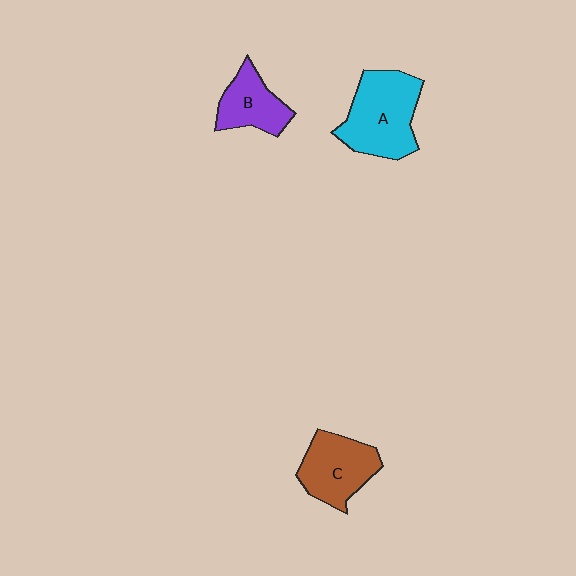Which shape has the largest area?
Shape A (cyan).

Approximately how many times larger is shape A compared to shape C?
Approximately 1.3 times.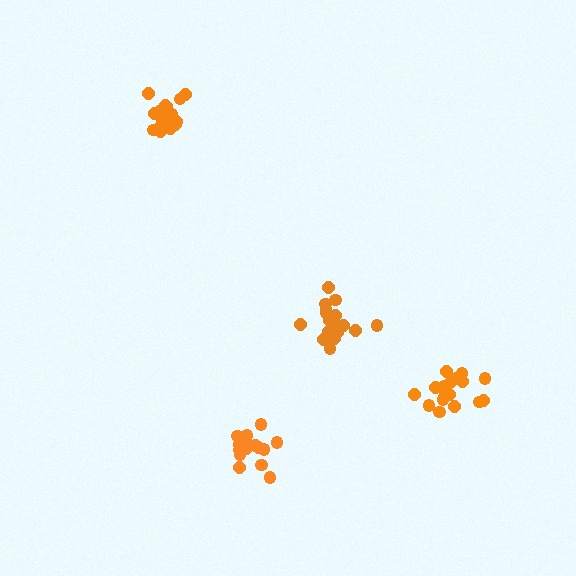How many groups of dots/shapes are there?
There are 4 groups.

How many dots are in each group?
Group 1: 18 dots, Group 2: 17 dots, Group 3: 18 dots, Group 4: 20 dots (73 total).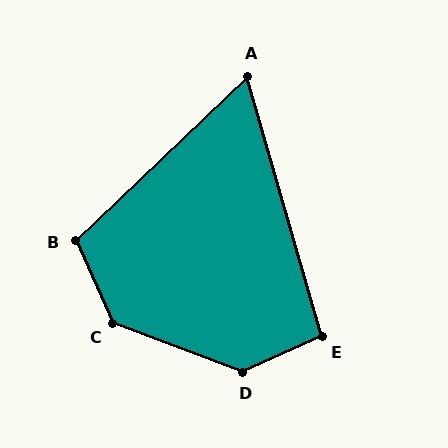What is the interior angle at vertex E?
Approximately 98 degrees (obtuse).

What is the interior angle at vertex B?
Approximately 110 degrees (obtuse).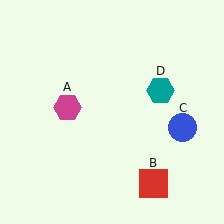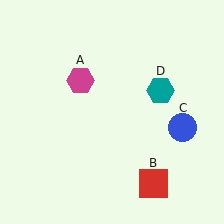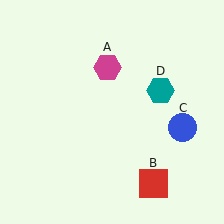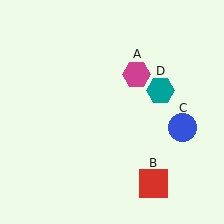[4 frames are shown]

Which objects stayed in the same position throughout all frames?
Red square (object B) and blue circle (object C) and teal hexagon (object D) remained stationary.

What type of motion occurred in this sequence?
The magenta hexagon (object A) rotated clockwise around the center of the scene.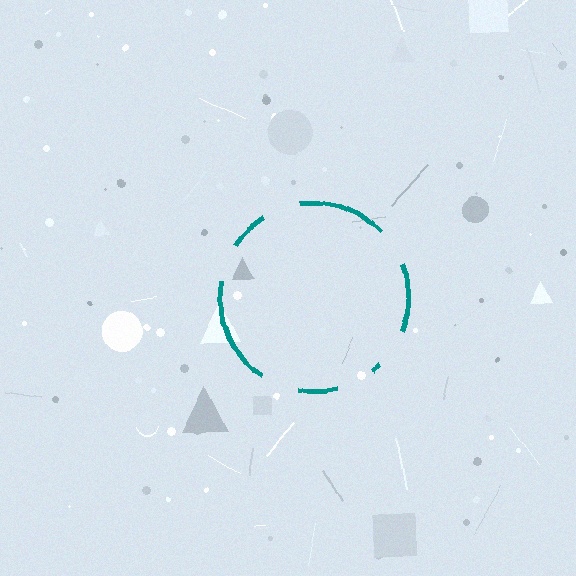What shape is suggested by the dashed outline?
The dashed outline suggests a circle.